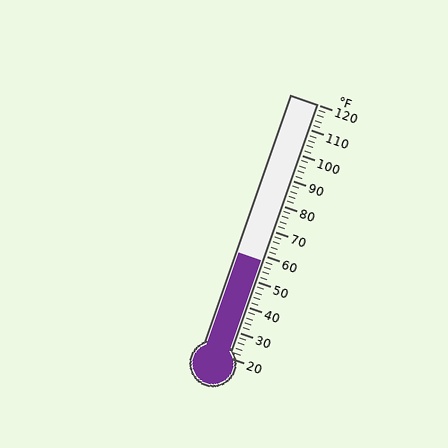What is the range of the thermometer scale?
The thermometer scale ranges from 20°F to 120°F.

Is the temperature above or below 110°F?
The temperature is below 110°F.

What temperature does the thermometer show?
The thermometer shows approximately 58°F.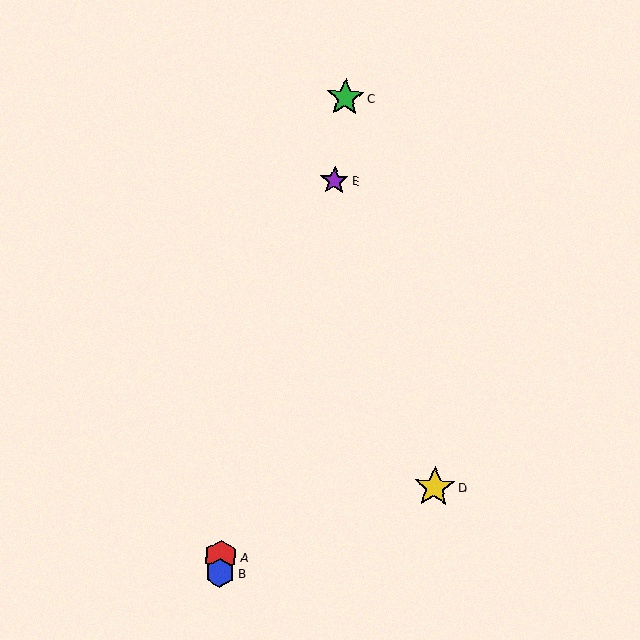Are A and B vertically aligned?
Yes, both are at x≈221.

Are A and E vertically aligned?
No, A is at x≈221 and E is at x≈334.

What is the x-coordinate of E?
Object E is at x≈334.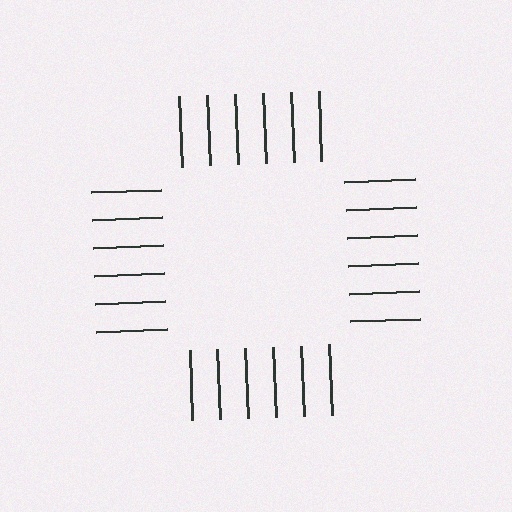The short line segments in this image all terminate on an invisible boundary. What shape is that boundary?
An illusory square — the line segments terminate on its edges but no continuous stroke is drawn.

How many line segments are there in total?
24 — 6 along each of the 4 edges.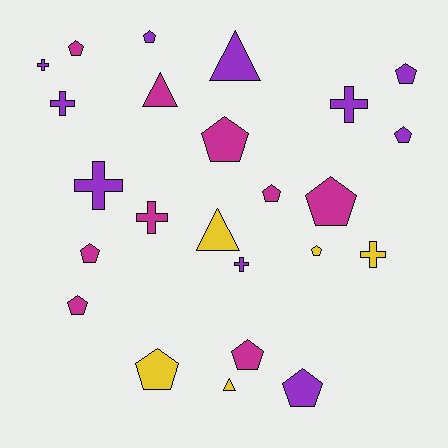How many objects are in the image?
There are 24 objects.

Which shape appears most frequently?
Pentagon, with 13 objects.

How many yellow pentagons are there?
There are 2 yellow pentagons.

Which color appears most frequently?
Purple, with 10 objects.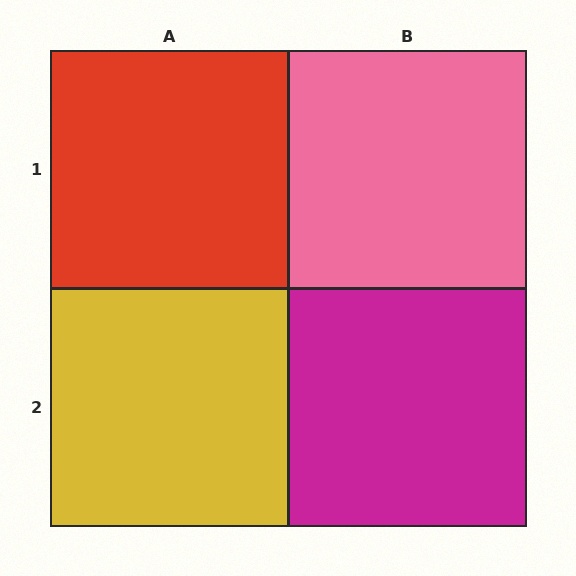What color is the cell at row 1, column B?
Pink.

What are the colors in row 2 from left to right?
Yellow, magenta.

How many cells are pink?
1 cell is pink.